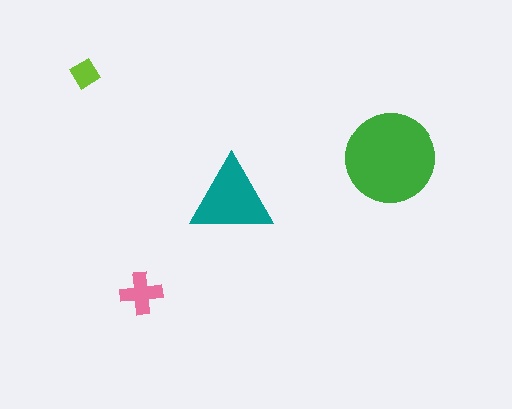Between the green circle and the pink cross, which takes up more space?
The green circle.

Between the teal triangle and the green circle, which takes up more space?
The green circle.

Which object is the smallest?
The lime diamond.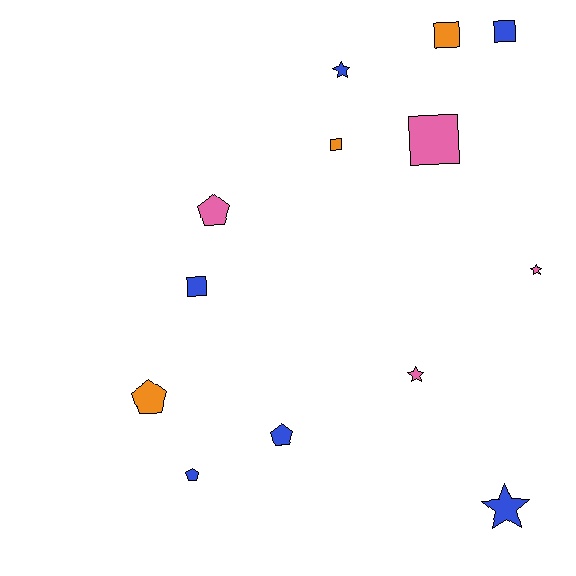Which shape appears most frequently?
Square, with 5 objects.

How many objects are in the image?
There are 13 objects.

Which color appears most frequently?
Blue, with 6 objects.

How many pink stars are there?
There are 2 pink stars.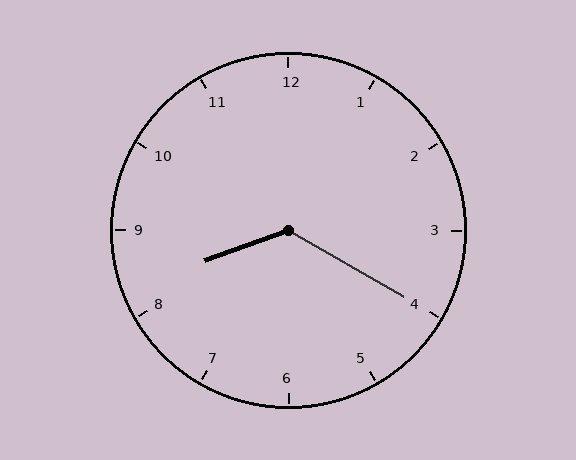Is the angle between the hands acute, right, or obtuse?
It is obtuse.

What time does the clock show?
8:20.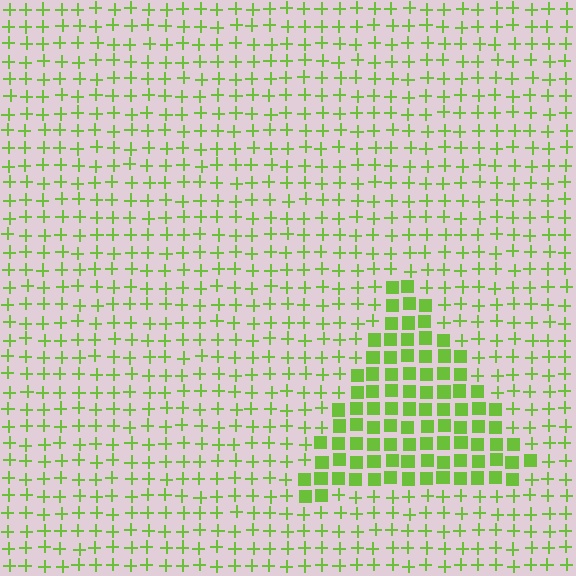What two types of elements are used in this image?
The image uses squares inside the triangle region and plus signs outside it.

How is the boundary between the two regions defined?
The boundary is defined by a change in element shape: squares inside vs. plus signs outside. All elements share the same color and spacing.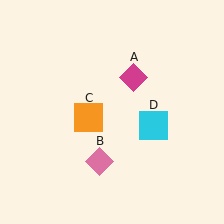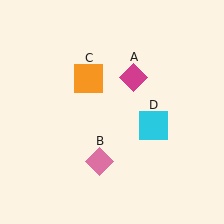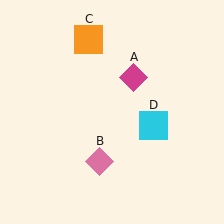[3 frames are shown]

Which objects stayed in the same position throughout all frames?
Magenta diamond (object A) and pink diamond (object B) and cyan square (object D) remained stationary.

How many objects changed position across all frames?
1 object changed position: orange square (object C).